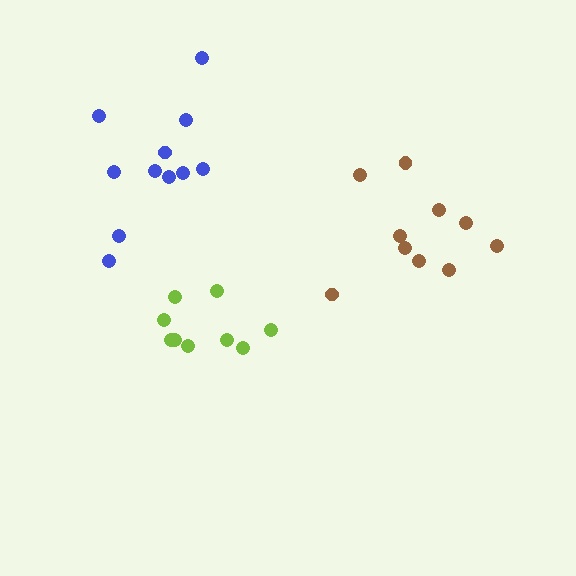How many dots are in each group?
Group 1: 10 dots, Group 2: 9 dots, Group 3: 11 dots (30 total).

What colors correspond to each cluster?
The clusters are colored: brown, lime, blue.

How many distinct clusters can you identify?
There are 3 distinct clusters.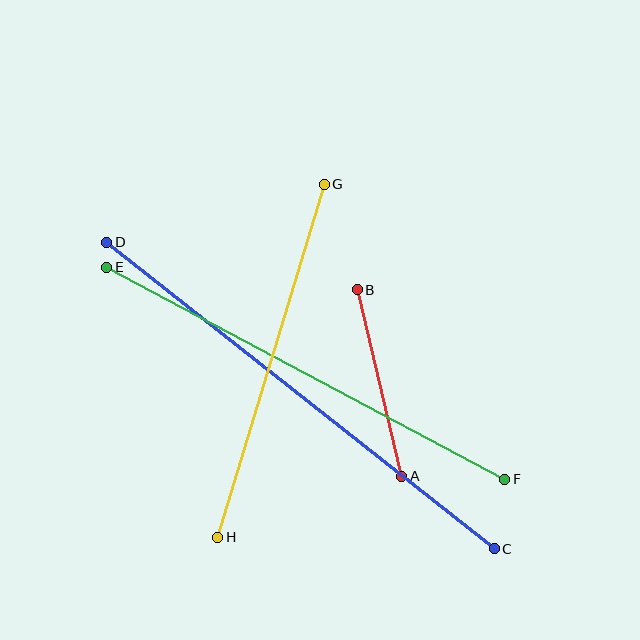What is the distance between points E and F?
The distance is approximately 451 pixels.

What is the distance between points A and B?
The distance is approximately 192 pixels.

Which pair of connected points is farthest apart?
Points C and D are farthest apart.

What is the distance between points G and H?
The distance is approximately 369 pixels.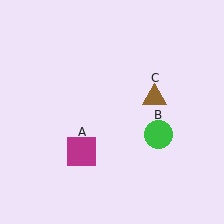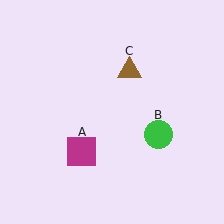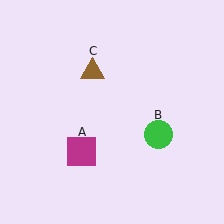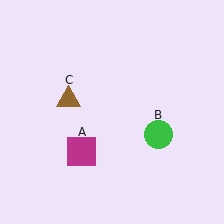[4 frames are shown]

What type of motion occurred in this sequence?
The brown triangle (object C) rotated counterclockwise around the center of the scene.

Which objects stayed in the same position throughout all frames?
Magenta square (object A) and green circle (object B) remained stationary.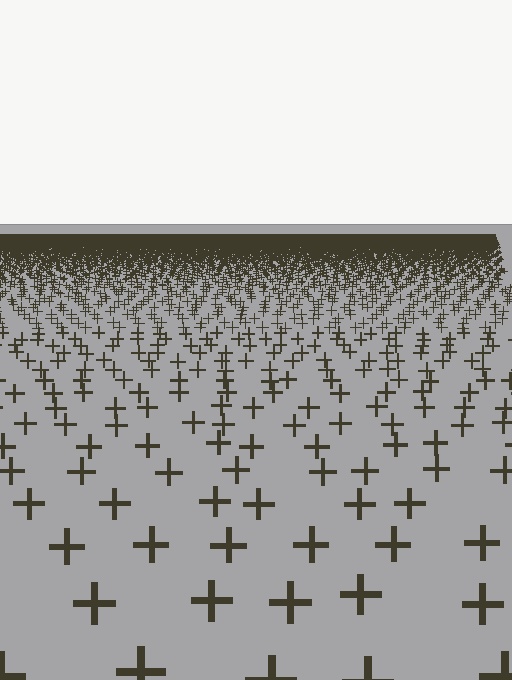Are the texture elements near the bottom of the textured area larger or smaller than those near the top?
Larger. Near the bottom, elements are closer to the viewer and appear at a bigger on-screen size.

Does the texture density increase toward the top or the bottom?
Density increases toward the top.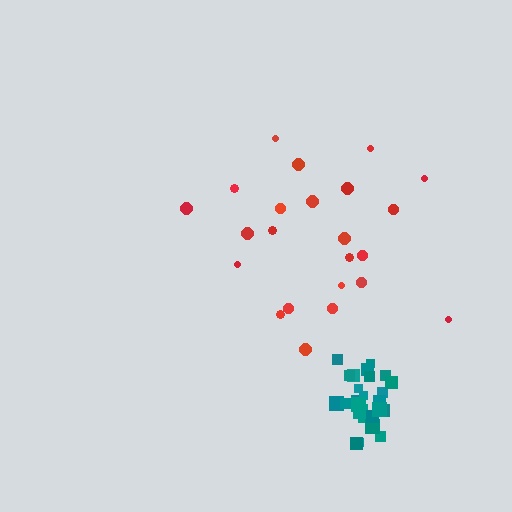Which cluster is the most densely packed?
Teal.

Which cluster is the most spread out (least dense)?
Red.